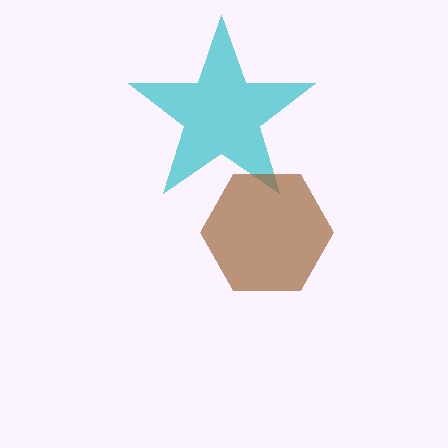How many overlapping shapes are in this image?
There are 2 overlapping shapes in the image.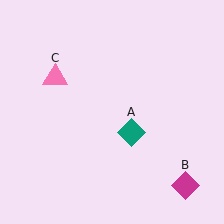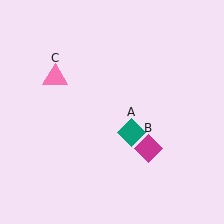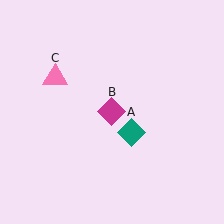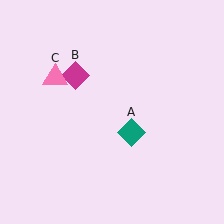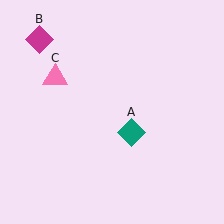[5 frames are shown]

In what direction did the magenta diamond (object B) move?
The magenta diamond (object B) moved up and to the left.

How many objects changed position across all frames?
1 object changed position: magenta diamond (object B).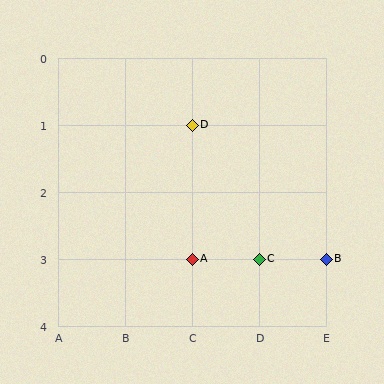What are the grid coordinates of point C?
Point C is at grid coordinates (D, 3).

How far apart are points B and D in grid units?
Points B and D are 2 columns and 2 rows apart (about 2.8 grid units diagonally).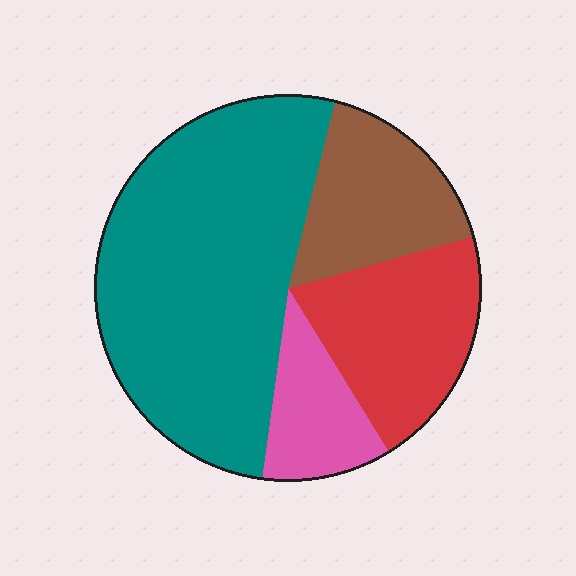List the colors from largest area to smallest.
From largest to smallest: teal, red, brown, pink.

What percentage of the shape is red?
Red covers about 20% of the shape.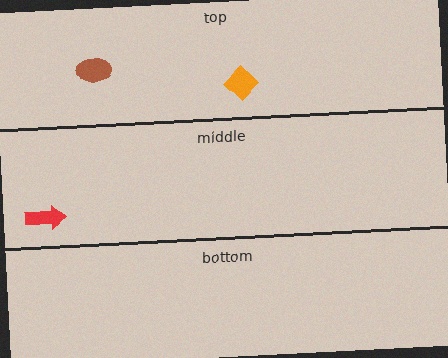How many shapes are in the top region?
2.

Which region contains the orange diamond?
The top region.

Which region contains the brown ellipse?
The top region.